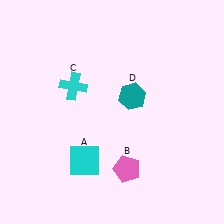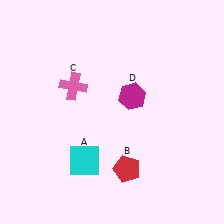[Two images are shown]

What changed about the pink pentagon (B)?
In Image 1, B is pink. In Image 2, it changed to red.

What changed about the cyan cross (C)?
In Image 1, C is cyan. In Image 2, it changed to pink.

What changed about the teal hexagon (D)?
In Image 1, D is teal. In Image 2, it changed to magenta.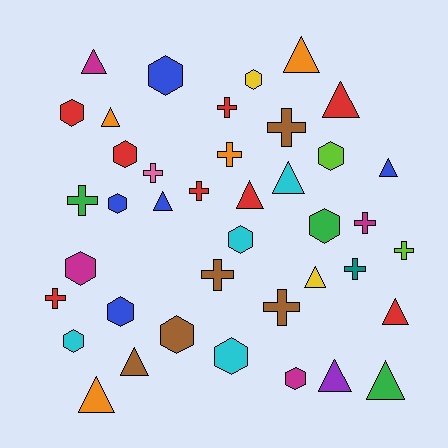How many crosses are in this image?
There are 12 crosses.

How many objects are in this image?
There are 40 objects.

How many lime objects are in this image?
There are 2 lime objects.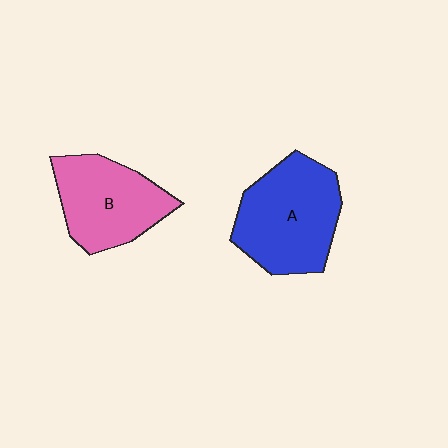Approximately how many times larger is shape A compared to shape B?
Approximately 1.2 times.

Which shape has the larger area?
Shape A (blue).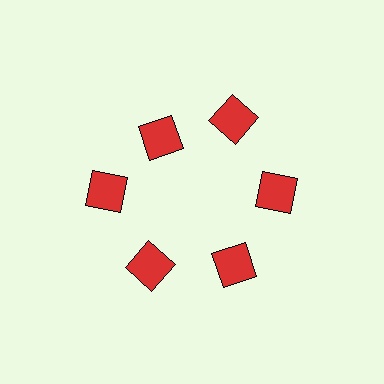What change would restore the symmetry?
The symmetry would be restored by moving it outward, back onto the ring so that all 6 squares sit at equal angles and equal distance from the center.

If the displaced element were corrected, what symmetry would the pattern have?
It would have 6-fold rotational symmetry — the pattern would map onto itself every 60 degrees.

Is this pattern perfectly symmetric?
No. The 6 red squares are arranged in a ring, but one element near the 11 o'clock position is pulled inward toward the center, breaking the 6-fold rotational symmetry.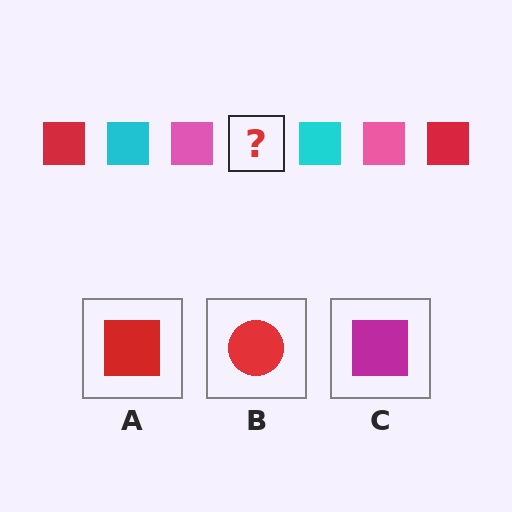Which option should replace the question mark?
Option A.